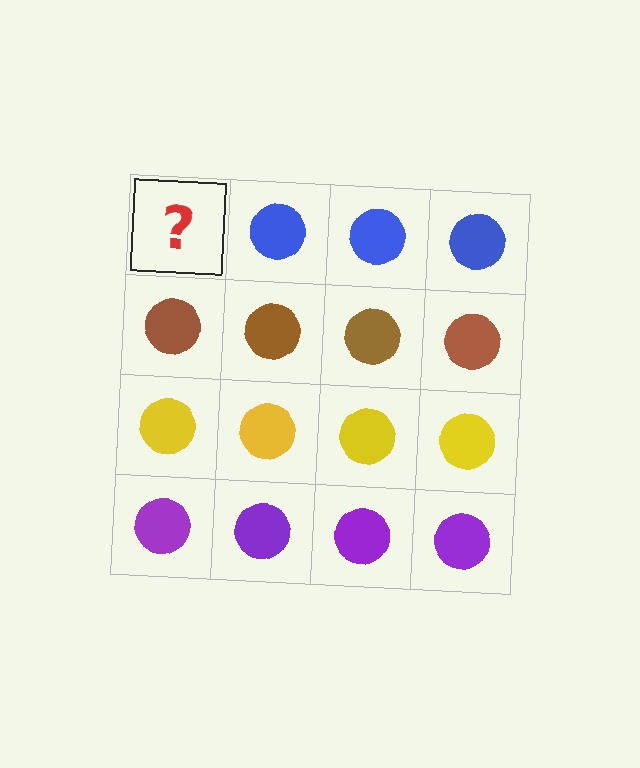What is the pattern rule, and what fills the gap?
The rule is that each row has a consistent color. The gap should be filled with a blue circle.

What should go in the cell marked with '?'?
The missing cell should contain a blue circle.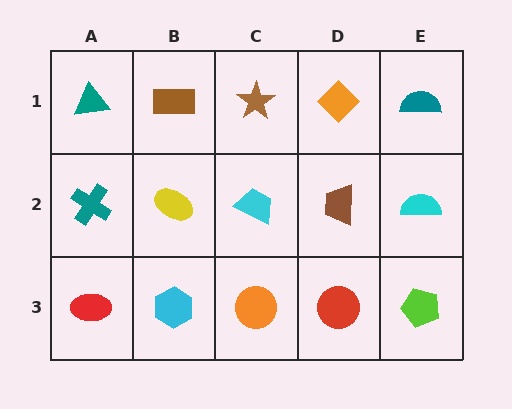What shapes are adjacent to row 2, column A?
A teal triangle (row 1, column A), a red ellipse (row 3, column A), a yellow ellipse (row 2, column B).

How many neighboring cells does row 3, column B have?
3.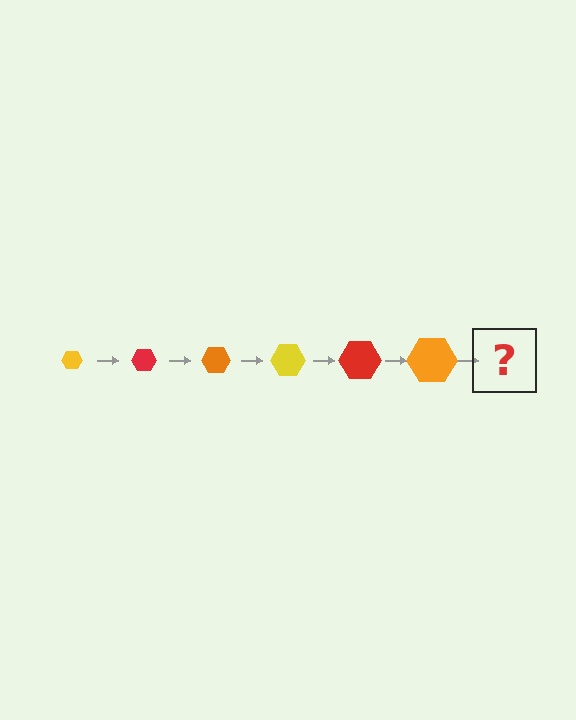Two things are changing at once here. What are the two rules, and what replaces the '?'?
The two rules are that the hexagon grows larger each step and the color cycles through yellow, red, and orange. The '?' should be a yellow hexagon, larger than the previous one.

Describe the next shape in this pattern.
It should be a yellow hexagon, larger than the previous one.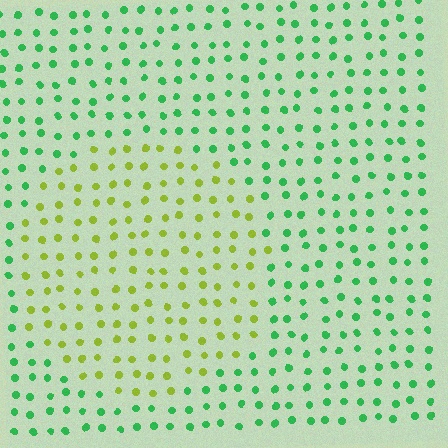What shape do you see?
I see a circle.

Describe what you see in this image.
The image is filled with small green elements in a uniform arrangement. A circle-shaped region is visible where the elements are tinted to a slightly different hue, forming a subtle color boundary.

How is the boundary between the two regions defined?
The boundary is defined purely by a slight shift in hue (about 57 degrees). Spacing, size, and orientation are identical on both sides.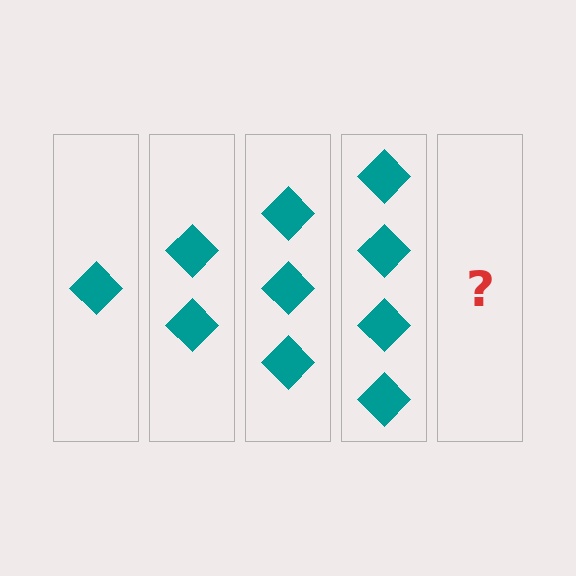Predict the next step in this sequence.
The next step is 5 diamonds.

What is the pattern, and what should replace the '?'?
The pattern is that each step adds one more diamond. The '?' should be 5 diamonds.